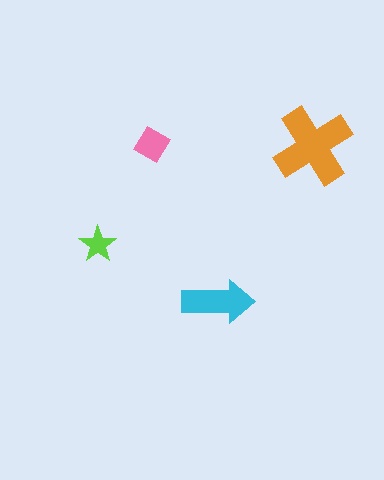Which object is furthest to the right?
The orange cross is rightmost.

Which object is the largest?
The orange cross.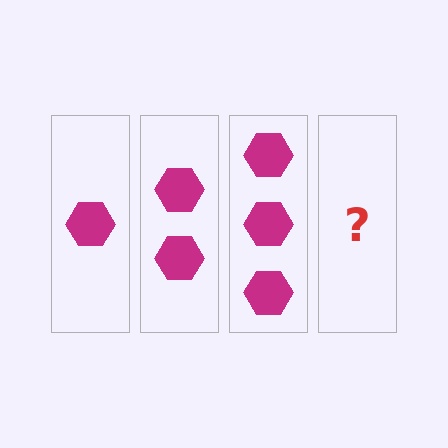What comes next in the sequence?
The next element should be 4 hexagons.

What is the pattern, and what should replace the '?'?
The pattern is that each step adds one more hexagon. The '?' should be 4 hexagons.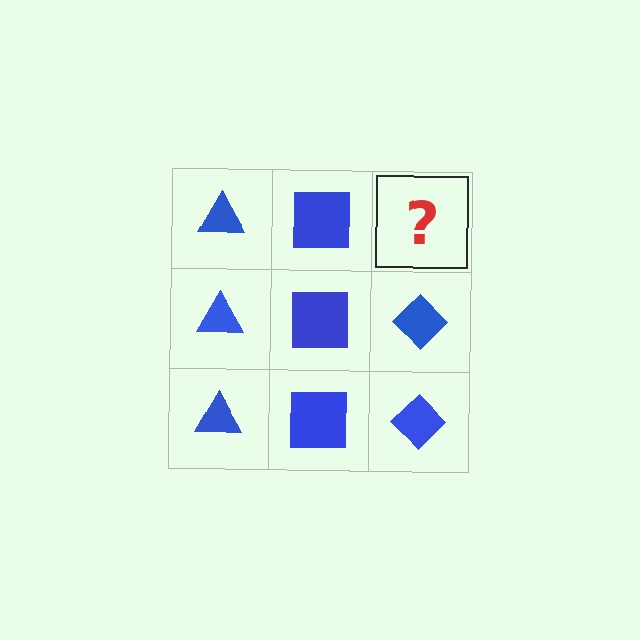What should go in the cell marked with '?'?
The missing cell should contain a blue diamond.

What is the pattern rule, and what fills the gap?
The rule is that each column has a consistent shape. The gap should be filled with a blue diamond.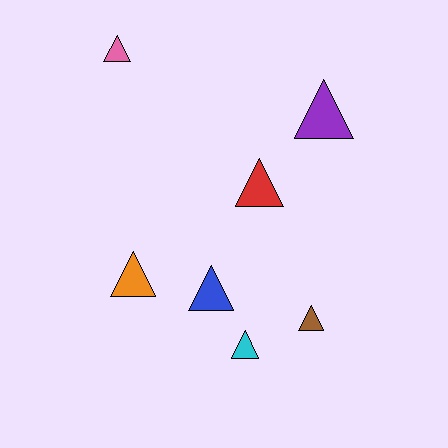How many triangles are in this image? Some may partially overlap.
There are 7 triangles.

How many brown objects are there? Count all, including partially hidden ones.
There is 1 brown object.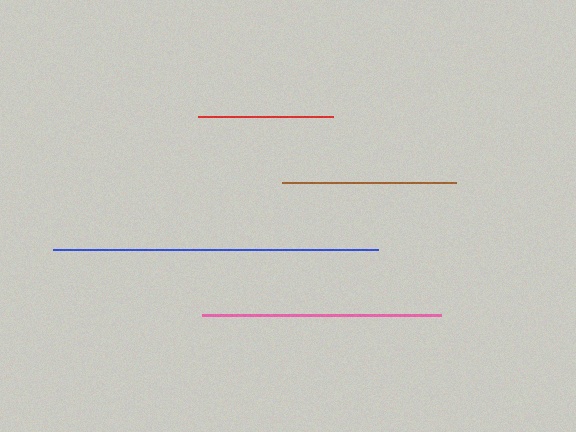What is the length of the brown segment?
The brown segment is approximately 174 pixels long.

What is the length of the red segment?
The red segment is approximately 135 pixels long.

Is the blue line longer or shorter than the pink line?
The blue line is longer than the pink line.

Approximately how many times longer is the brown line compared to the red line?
The brown line is approximately 1.3 times the length of the red line.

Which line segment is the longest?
The blue line is the longest at approximately 325 pixels.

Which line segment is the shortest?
The red line is the shortest at approximately 135 pixels.